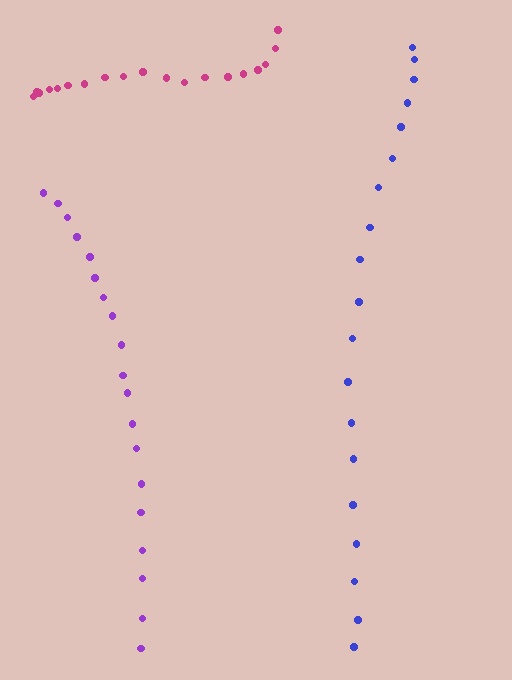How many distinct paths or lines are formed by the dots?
There are 3 distinct paths.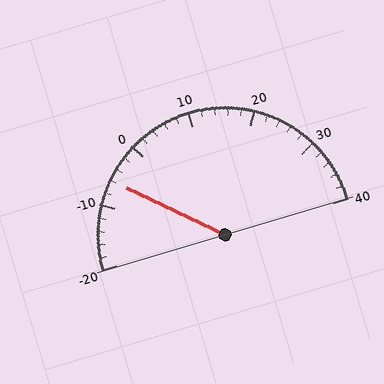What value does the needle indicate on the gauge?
The needle indicates approximately -6.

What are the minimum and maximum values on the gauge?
The gauge ranges from -20 to 40.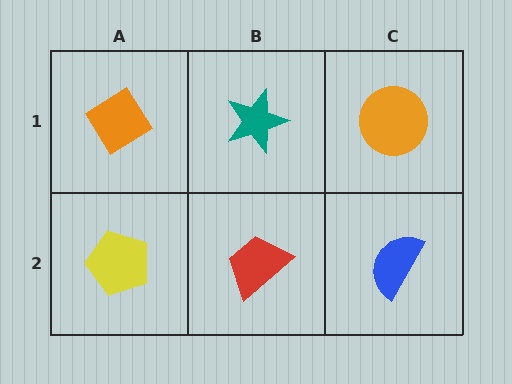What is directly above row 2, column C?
An orange circle.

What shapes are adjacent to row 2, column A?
An orange diamond (row 1, column A), a red trapezoid (row 2, column B).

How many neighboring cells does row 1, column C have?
2.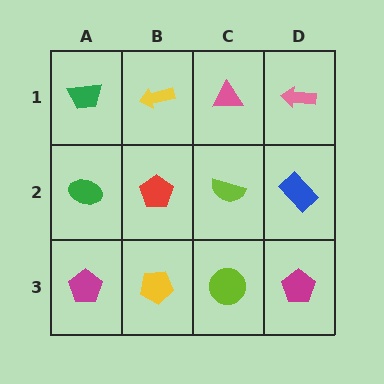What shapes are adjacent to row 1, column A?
A green ellipse (row 2, column A), a yellow arrow (row 1, column B).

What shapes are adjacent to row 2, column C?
A pink triangle (row 1, column C), a lime circle (row 3, column C), a red pentagon (row 2, column B), a blue rectangle (row 2, column D).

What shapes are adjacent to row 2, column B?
A yellow arrow (row 1, column B), a yellow pentagon (row 3, column B), a green ellipse (row 2, column A), a lime semicircle (row 2, column C).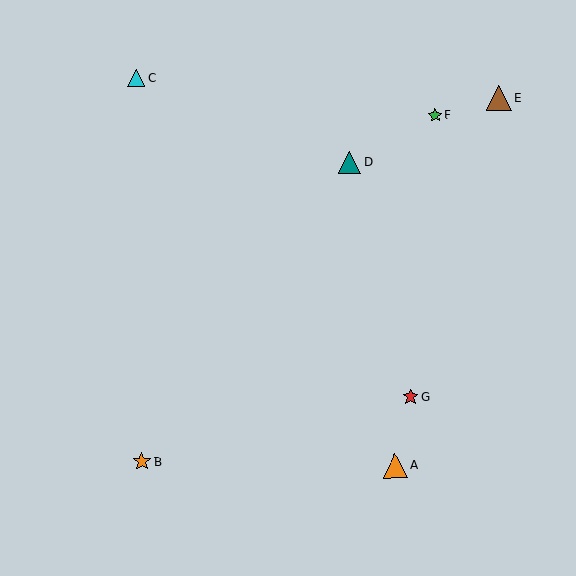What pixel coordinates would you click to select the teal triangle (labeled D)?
Click at (350, 162) to select the teal triangle D.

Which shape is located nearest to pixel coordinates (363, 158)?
The teal triangle (labeled D) at (350, 162) is nearest to that location.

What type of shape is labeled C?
Shape C is a cyan triangle.